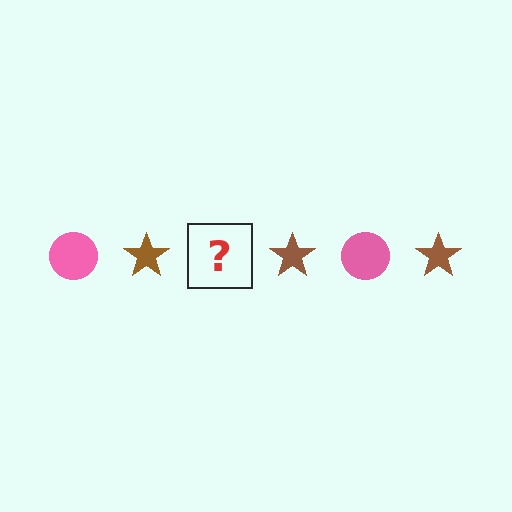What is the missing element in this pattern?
The missing element is a pink circle.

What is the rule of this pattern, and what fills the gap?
The rule is that the pattern alternates between pink circle and brown star. The gap should be filled with a pink circle.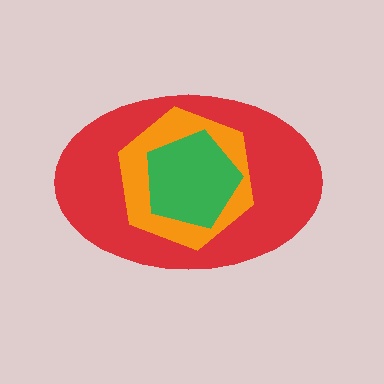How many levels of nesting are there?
3.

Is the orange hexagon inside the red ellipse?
Yes.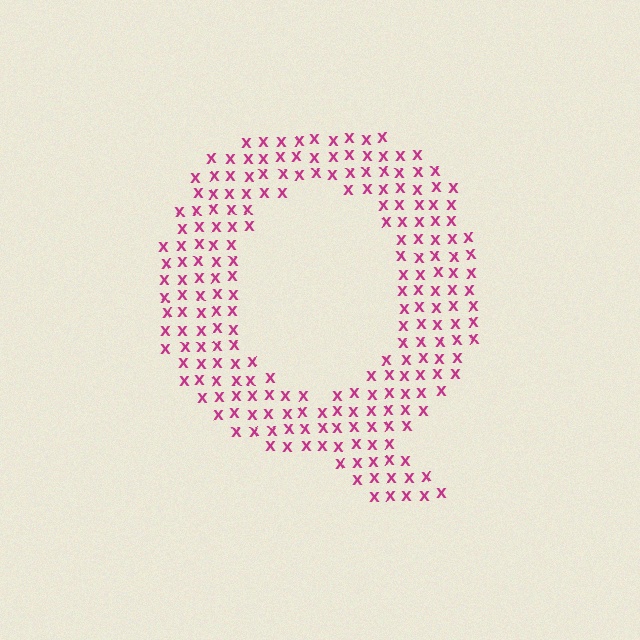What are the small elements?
The small elements are letter X's.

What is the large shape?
The large shape is the letter Q.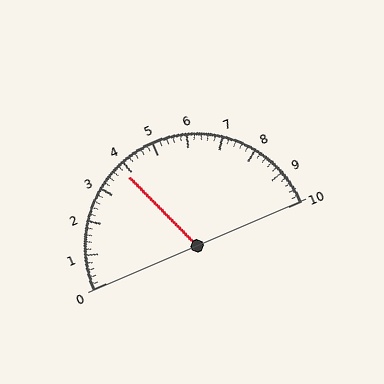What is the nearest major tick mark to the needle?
The nearest major tick mark is 4.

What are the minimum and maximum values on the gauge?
The gauge ranges from 0 to 10.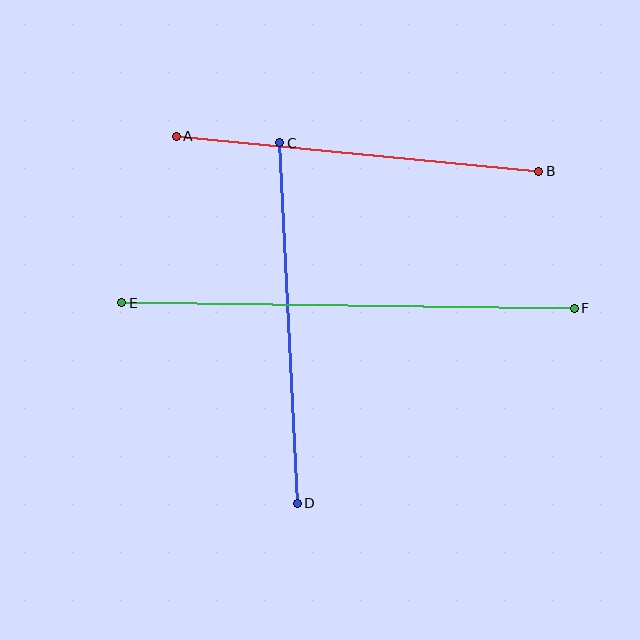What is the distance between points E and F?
The distance is approximately 452 pixels.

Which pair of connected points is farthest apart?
Points E and F are farthest apart.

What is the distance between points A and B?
The distance is approximately 364 pixels.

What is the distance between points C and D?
The distance is approximately 361 pixels.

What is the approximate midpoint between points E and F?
The midpoint is at approximately (348, 306) pixels.